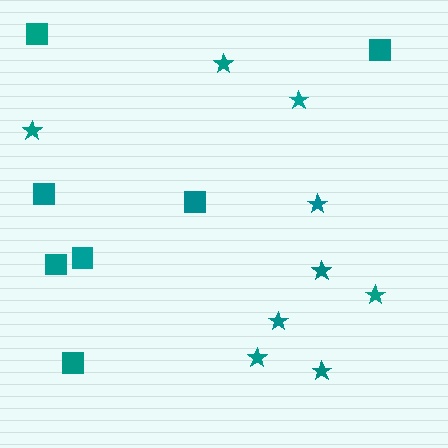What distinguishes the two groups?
There are 2 groups: one group of stars (9) and one group of squares (7).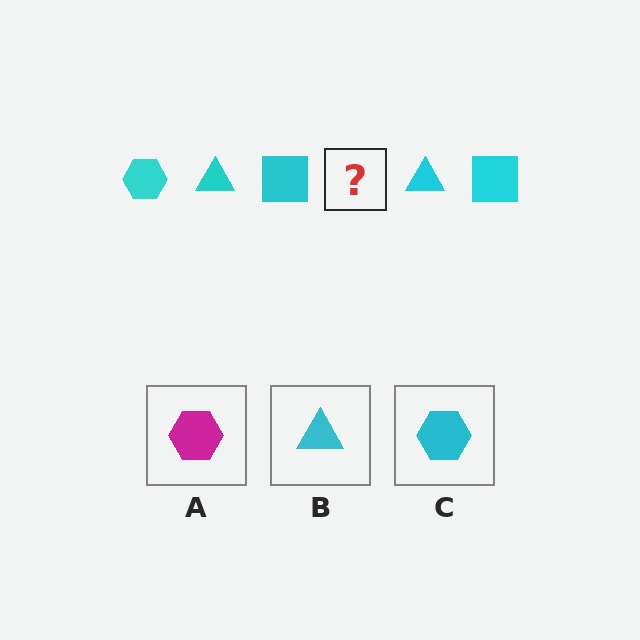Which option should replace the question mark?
Option C.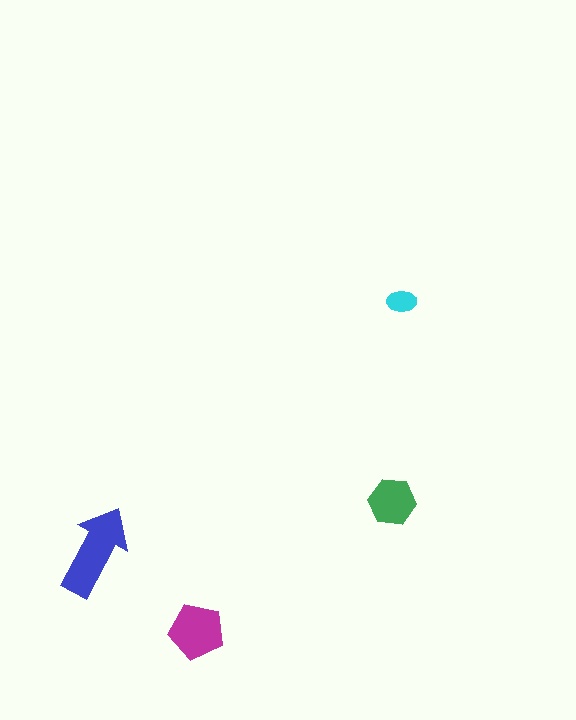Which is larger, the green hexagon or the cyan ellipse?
The green hexagon.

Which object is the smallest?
The cyan ellipse.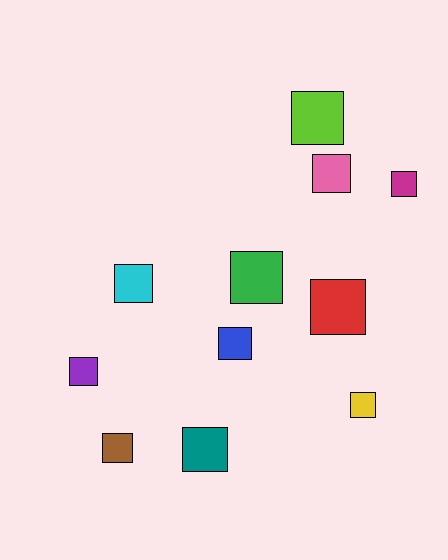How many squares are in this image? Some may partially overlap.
There are 11 squares.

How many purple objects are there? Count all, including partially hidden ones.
There is 1 purple object.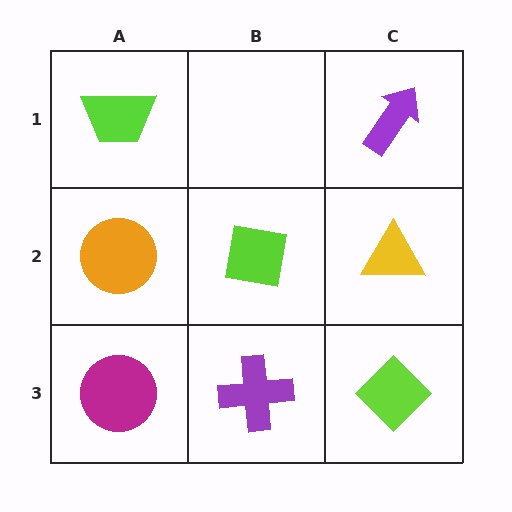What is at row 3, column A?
A magenta circle.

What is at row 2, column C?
A yellow triangle.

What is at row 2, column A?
An orange circle.